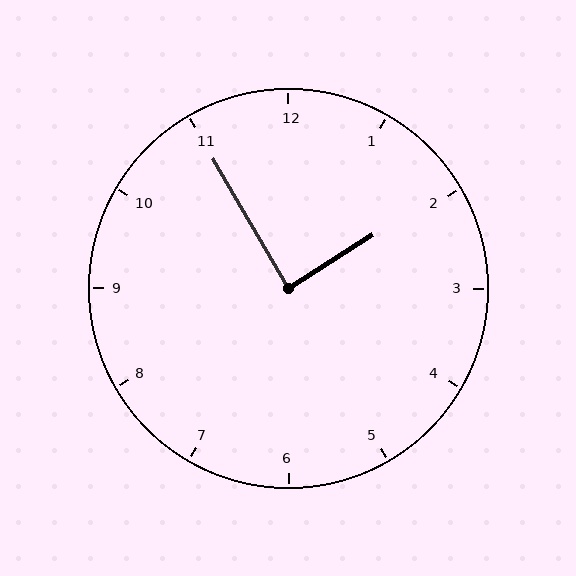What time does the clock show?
1:55.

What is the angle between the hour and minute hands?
Approximately 88 degrees.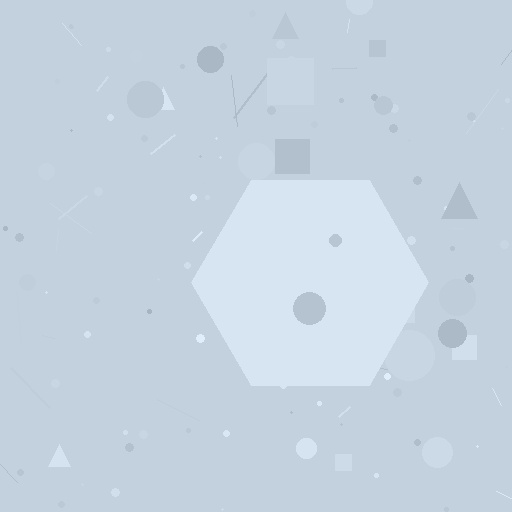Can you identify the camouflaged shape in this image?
The camouflaged shape is a hexagon.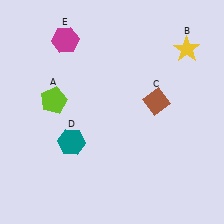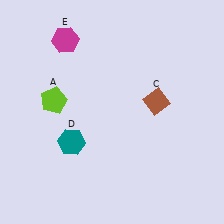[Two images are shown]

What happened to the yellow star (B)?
The yellow star (B) was removed in Image 2. It was in the top-right area of Image 1.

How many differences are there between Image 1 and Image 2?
There is 1 difference between the two images.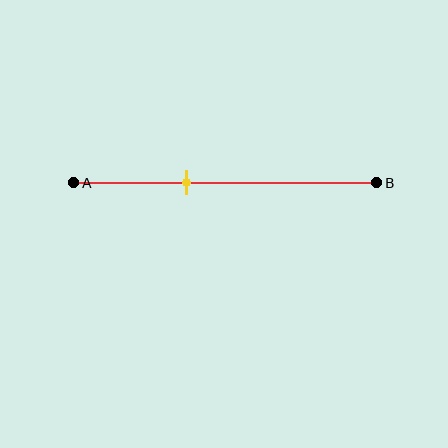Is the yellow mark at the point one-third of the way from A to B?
No, the mark is at about 35% from A, not at the 33% one-third point.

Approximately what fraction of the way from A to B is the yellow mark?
The yellow mark is approximately 35% of the way from A to B.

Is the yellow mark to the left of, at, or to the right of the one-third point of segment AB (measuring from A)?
The yellow mark is to the right of the one-third point of segment AB.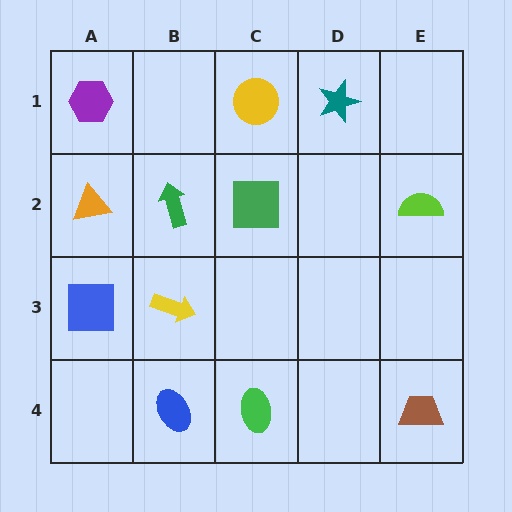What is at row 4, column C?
A green ellipse.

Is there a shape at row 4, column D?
No, that cell is empty.